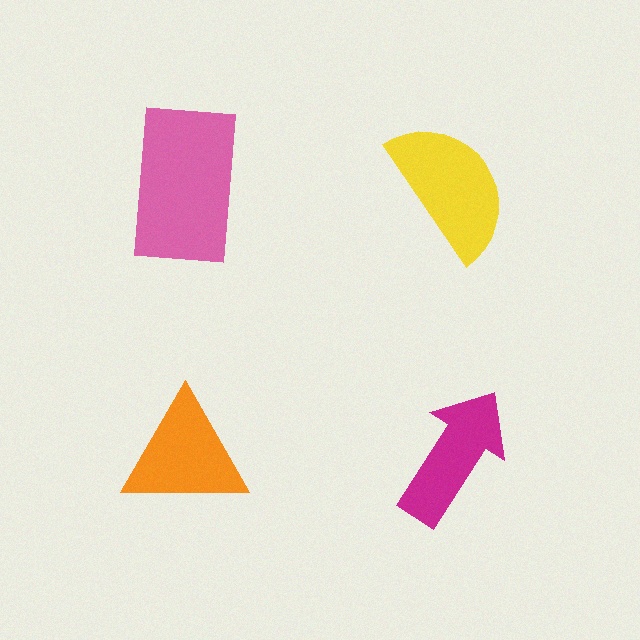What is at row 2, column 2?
A magenta arrow.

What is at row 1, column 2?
A yellow semicircle.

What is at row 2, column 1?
An orange triangle.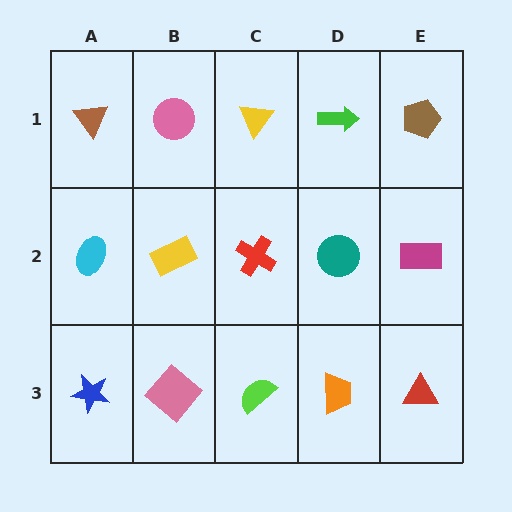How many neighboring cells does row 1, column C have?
3.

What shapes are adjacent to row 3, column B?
A yellow rectangle (row 2, column B), a blue star (row 3, column A), a lime semicircle (row 3, column C).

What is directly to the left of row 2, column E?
A teal circle.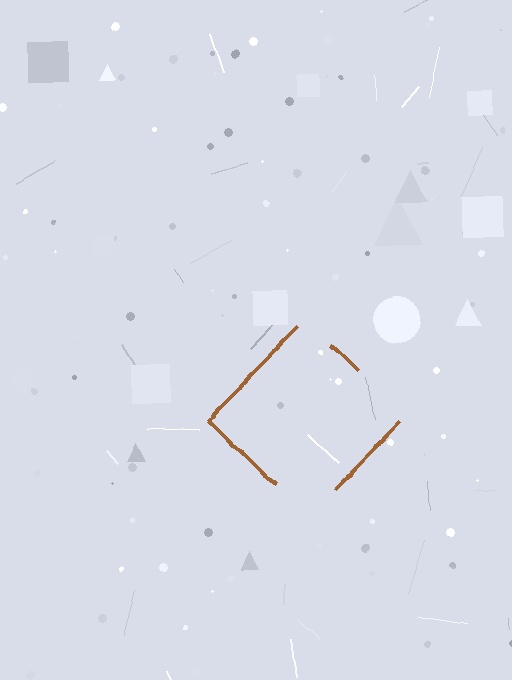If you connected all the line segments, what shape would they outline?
They would outline a diamond.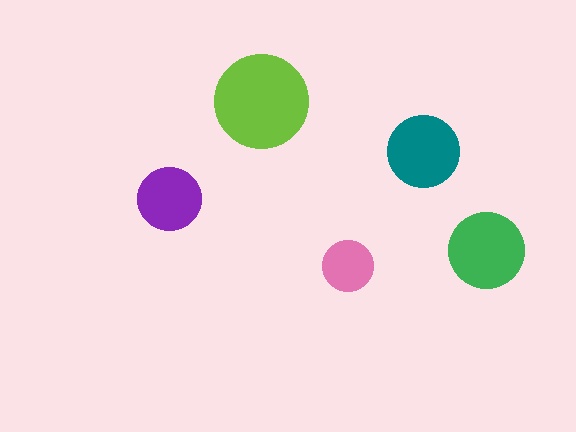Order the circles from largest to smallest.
the lime one, the green one, the teal one, the purple one, the pink one.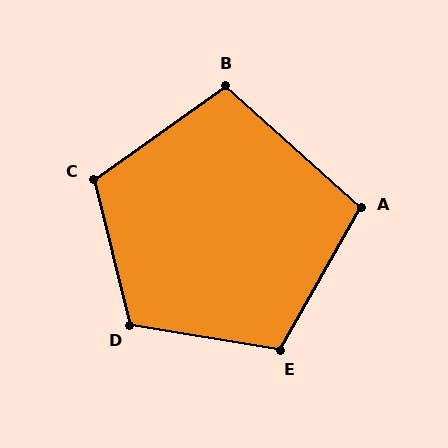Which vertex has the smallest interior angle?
A, at approximately 102 degrees.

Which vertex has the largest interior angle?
D, at approximately 113 degrees.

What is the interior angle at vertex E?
Approximately 110 degrees (obtuse).